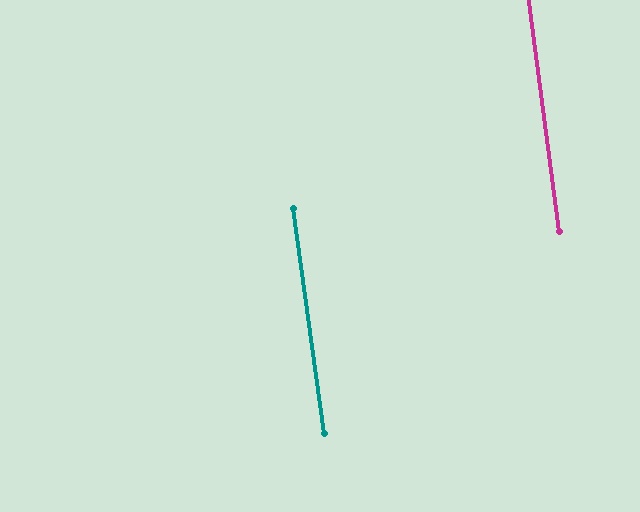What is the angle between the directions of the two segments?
Approximately 0 degrees.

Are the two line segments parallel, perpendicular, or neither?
Parallel — their directions differ by only 0.4°.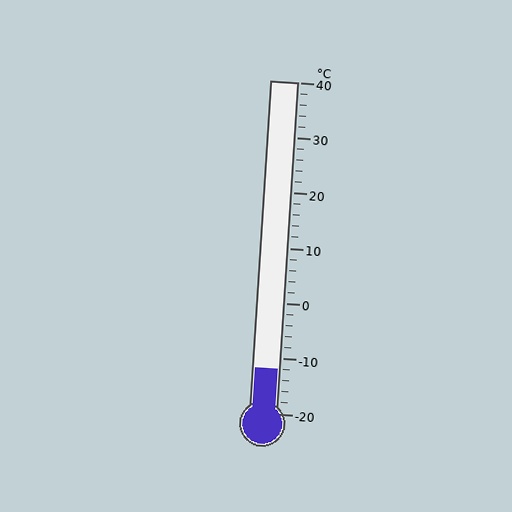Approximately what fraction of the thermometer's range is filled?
The thermometer is filled to approximately 15% of its range.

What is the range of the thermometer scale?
The thermometer scale ranges from -20°C to 40°C.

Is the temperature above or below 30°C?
The temperature is below 30°C.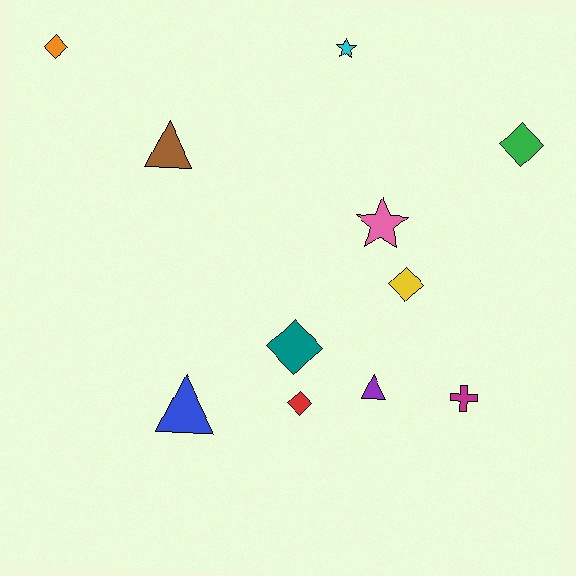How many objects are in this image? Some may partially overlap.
There are 11 objects.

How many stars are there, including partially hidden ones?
There are 2 stars.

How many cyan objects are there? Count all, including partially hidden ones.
There is 1 cyan object.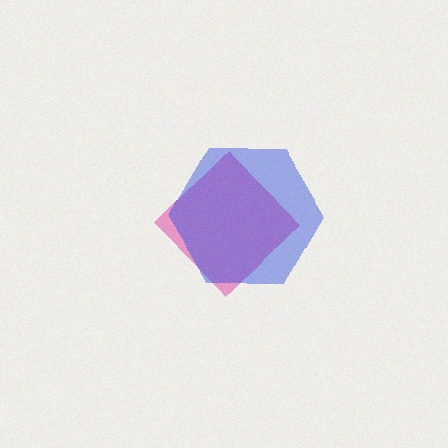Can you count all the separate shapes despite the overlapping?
Yes, there are 2 separate shapes.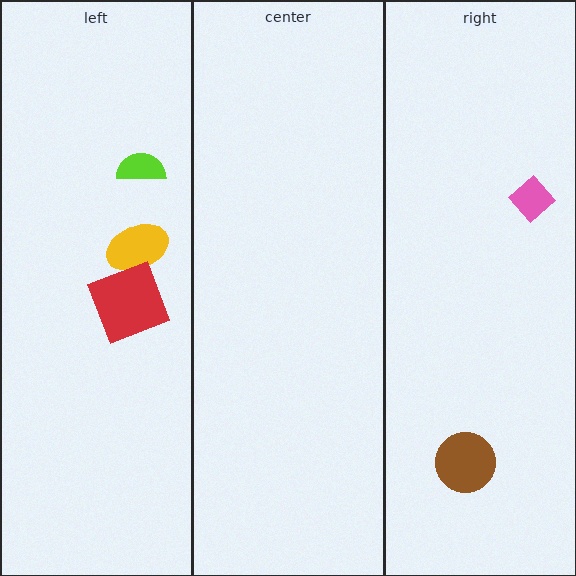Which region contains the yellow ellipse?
The left region.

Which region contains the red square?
The left region.